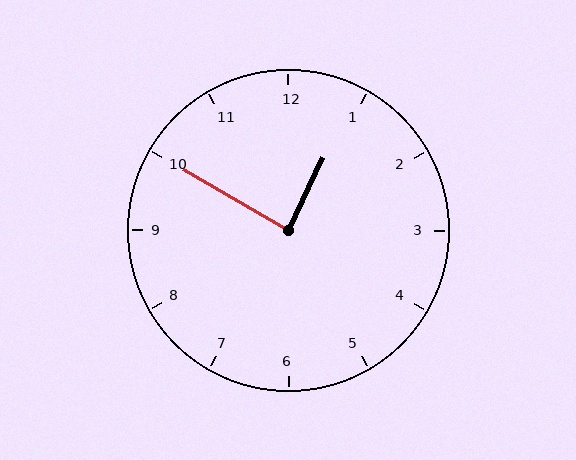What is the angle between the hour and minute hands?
Approximately 85 degrees.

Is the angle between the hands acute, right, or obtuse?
It is right.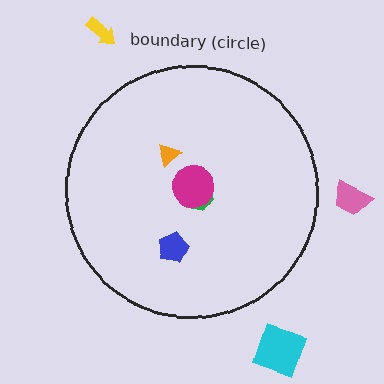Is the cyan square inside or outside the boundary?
Outside.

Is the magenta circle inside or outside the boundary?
Inside.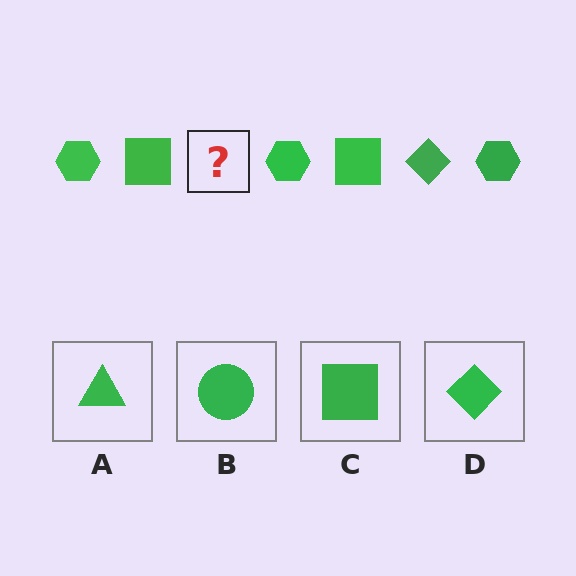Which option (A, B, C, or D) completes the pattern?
D.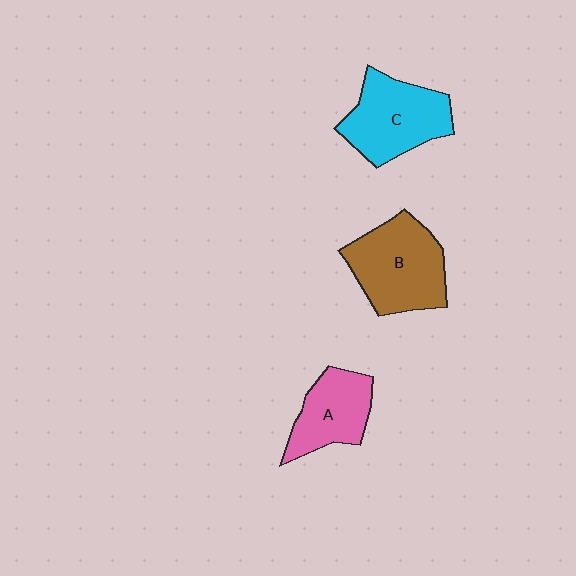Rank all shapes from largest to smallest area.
From largest to smallest: B (brown), C (cyan), A (pink).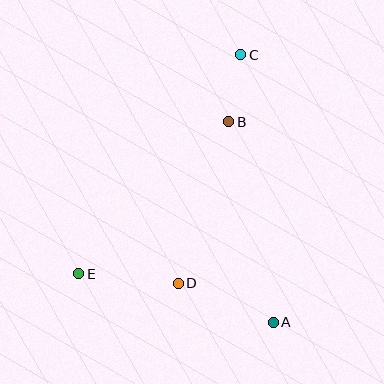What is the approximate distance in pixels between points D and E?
The distance between D and E is approximately 100 pixels.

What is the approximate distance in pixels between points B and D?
The distance between B and D is approximately 169 pixels.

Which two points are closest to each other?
Points B and C are closest to each other.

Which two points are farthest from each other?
Points C and E are farthest from each other.